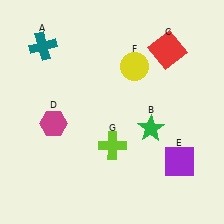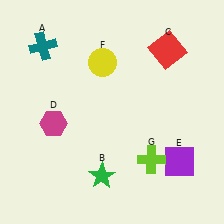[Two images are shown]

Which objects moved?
The objects that moved are: the green star (B), the yellow circle (F), the lime cross (G).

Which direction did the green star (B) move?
The green star (B) moved left.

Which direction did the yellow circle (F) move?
The yellow circle (F) moved left.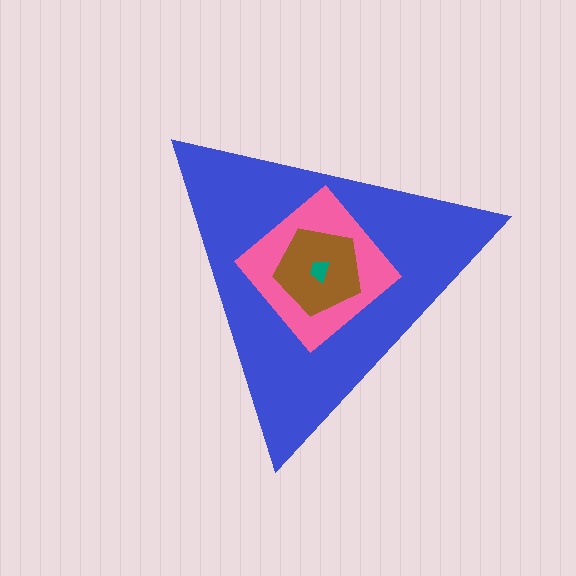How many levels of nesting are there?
4.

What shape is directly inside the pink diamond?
The brown pentagon.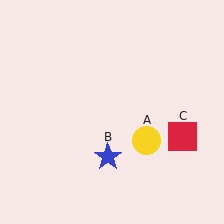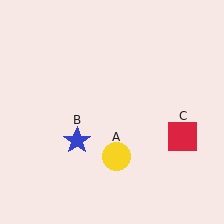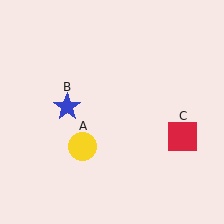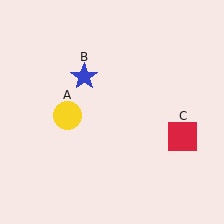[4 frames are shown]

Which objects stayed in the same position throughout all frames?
Red square (object C) remained stationary.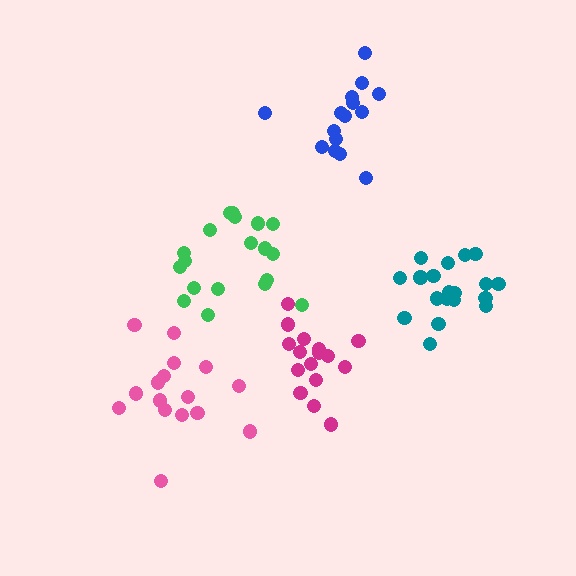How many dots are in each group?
Group 1: 19 dots, Group 2: 15 dots, Group 3: 16 dots, Group 4: 19 dots, Group 5: 16 dots (85 total).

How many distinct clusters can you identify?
There are 5 distinct clusters.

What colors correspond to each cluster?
The clusters are colored: teal, blue, magenta, green, pink.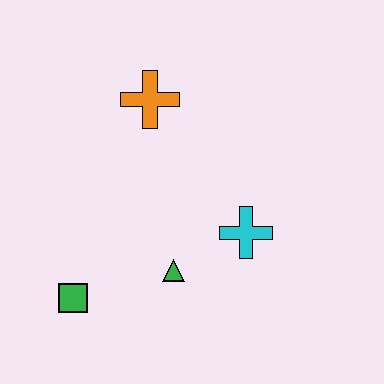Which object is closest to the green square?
The green triangle is closest to the green square.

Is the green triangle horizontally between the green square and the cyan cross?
Yes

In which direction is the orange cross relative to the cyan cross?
The orange cross is above the cyan cross.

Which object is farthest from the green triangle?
The orange cross is farthest from the green triangle.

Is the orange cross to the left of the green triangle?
Yes